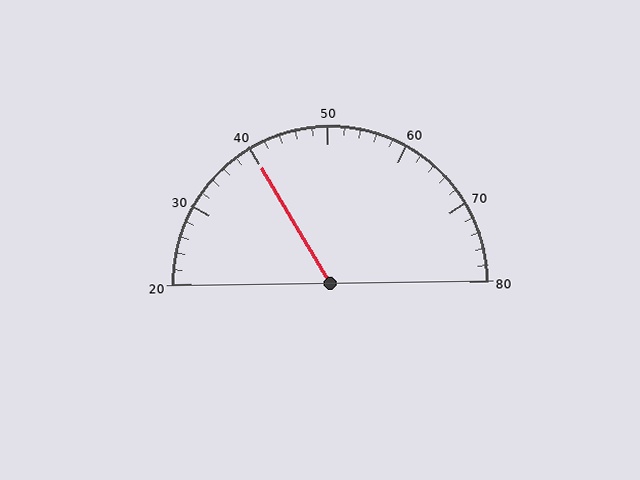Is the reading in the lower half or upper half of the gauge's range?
The reading is in the lower half of the range (20 to 80).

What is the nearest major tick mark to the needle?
The nearest major tick mark is 40.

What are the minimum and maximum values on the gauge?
The gauge ranges from 20 to 80.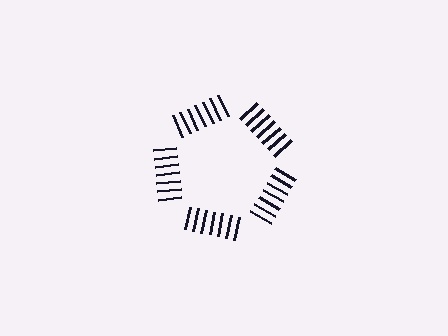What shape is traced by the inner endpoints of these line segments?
An illusory pentagon — the line segments terminate on its edges but no continuous stroke is drawn.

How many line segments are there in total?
35 — 7 along each of the 5 edges.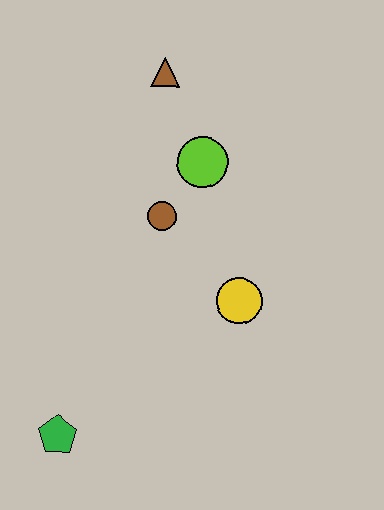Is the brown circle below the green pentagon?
No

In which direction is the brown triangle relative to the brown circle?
The brown triangle is above the brown circle.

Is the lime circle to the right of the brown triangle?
Yes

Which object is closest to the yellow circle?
The brown circle is closest to the yellow circle.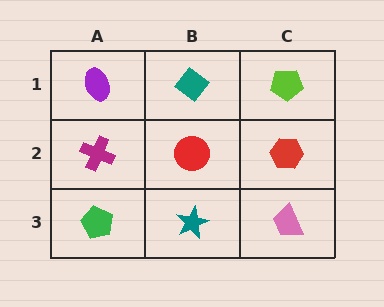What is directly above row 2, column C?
A lime pentagon.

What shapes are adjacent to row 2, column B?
A teal diamond (row 1, column B), a teal star (row 3, column B), a magenta cross (row 2, column A), a red hexagon (row 2, column C).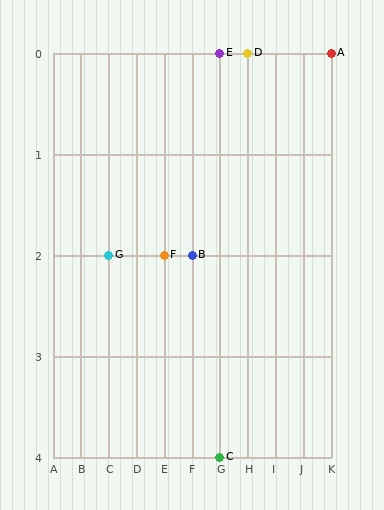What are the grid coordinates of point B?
Point B is at grid coordinates (F, 2).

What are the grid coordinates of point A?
Point A is at grid coordinates (K, 0).